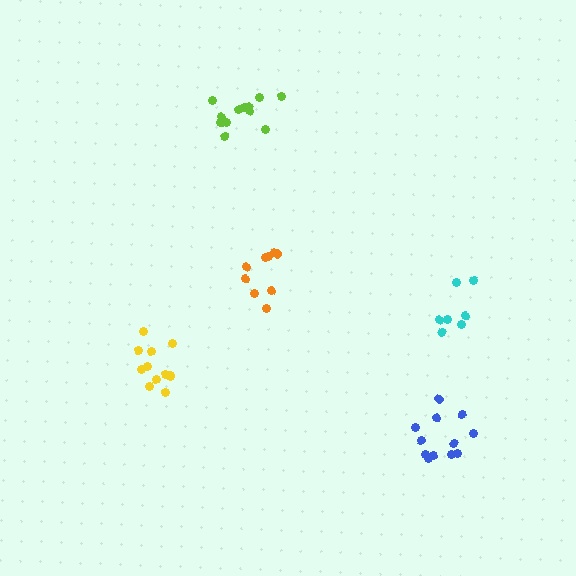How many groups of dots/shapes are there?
There are 5 groups.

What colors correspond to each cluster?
The clusters are colored: orange, lime, cyan, blue, yellow.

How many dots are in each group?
Group 1: 9 dots, Group 2: 12 dots, Group 3: 7 dots, Group 4: 12 dots, Group 5: 12 dots (52 total).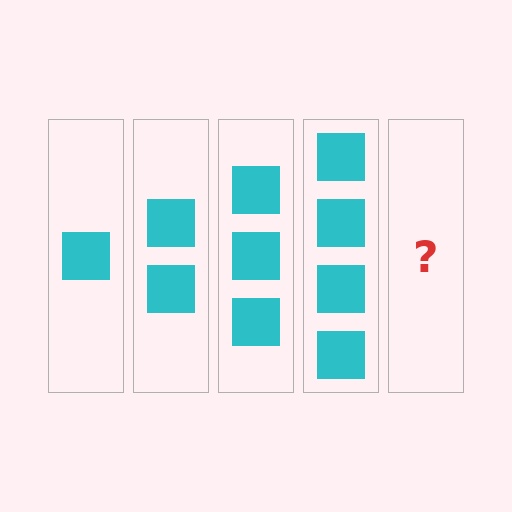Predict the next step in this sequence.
The next step is 5 squares.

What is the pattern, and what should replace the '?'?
The pattern is that each step adds one more square. The '?' should be 5 squares.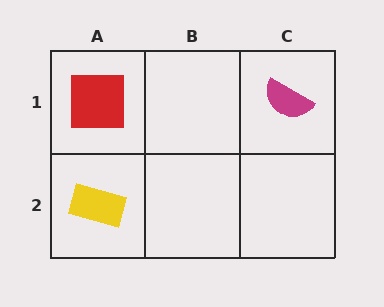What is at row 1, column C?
A magenta semicircle.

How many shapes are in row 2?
1 shape.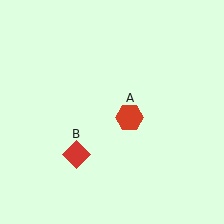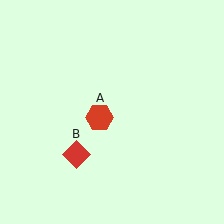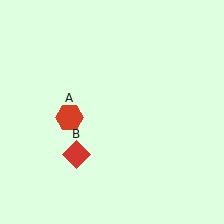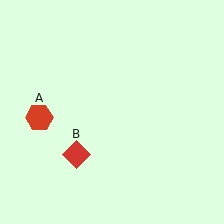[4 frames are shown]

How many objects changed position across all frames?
1 object changed position: red hexagon (object A).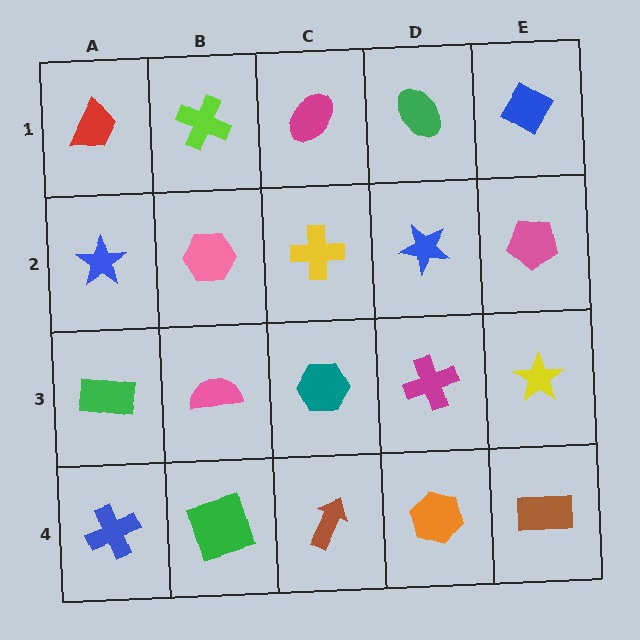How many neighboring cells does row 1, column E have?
2.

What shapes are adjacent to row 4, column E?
A yellow star (row 3, column E), an orange hexagon (row 4, column D).